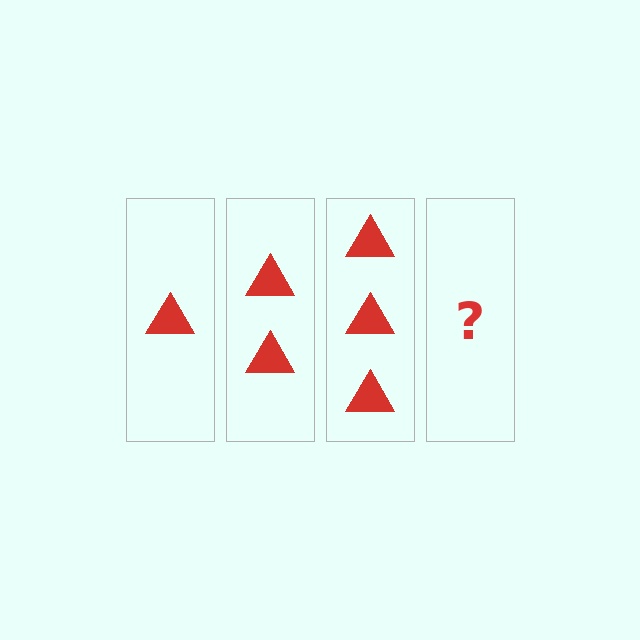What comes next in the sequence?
The next element should be 4 triangles.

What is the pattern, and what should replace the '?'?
The pattern is that each step adds one more triangle. The '?' should be 4 triangles.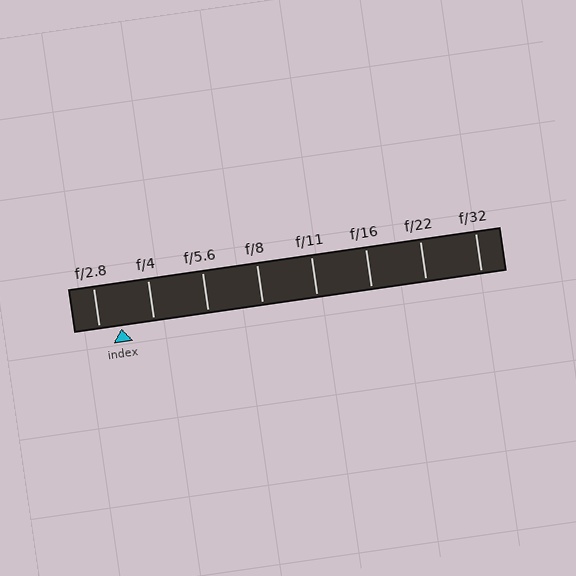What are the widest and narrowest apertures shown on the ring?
The widest aperture shown is f/2.8 and the narrowest is f/32.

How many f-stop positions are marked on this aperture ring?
There are 8 f-stop positions marked.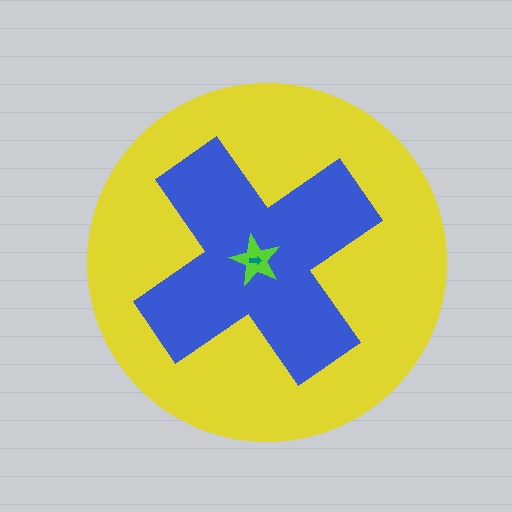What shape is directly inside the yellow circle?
The blue cross.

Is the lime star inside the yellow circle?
Yes.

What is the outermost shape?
The yellow circle.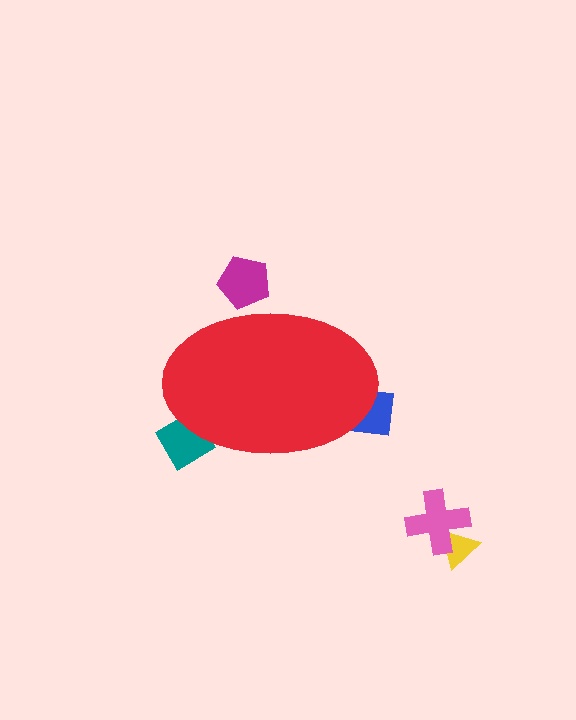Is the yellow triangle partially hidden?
No, the yellow triangle is fully visible.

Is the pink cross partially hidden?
No, the pink cross is fully visible.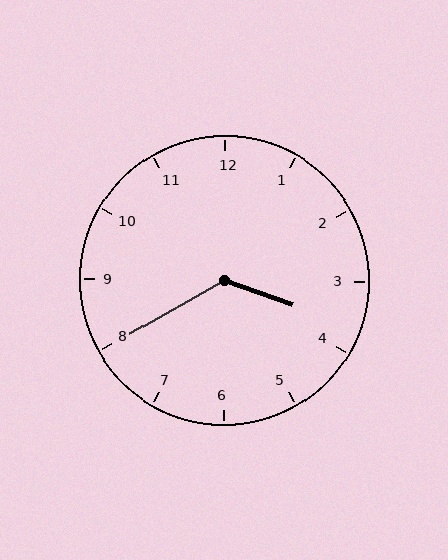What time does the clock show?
3:40.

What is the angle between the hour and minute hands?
Approximately 130 degrees.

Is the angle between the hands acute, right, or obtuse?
It is obtuse.